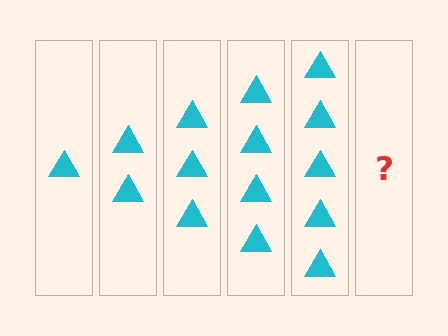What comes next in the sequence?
The next element should be 6 triangles.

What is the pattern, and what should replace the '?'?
The pattern is that each step adds one more triangle. The '?' should be 6 triangles.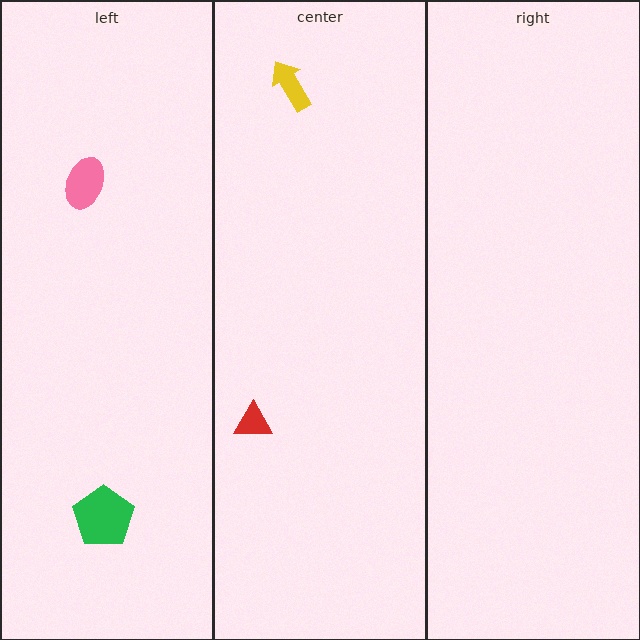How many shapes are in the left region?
2.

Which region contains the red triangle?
The center region.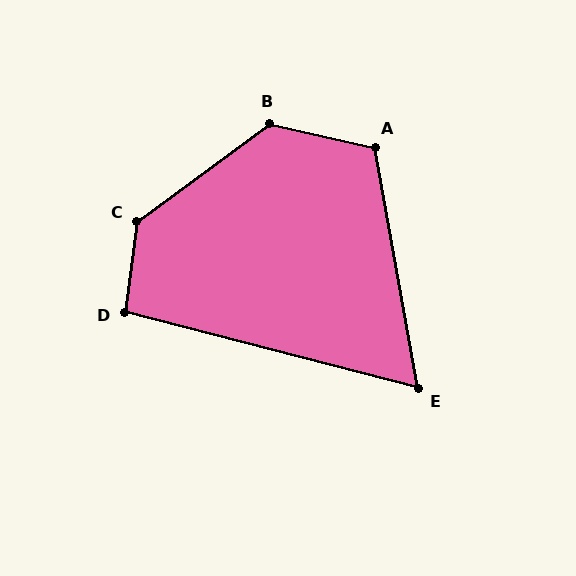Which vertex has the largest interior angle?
C, at approximately 134 degrees.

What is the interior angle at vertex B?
Approximately 131 degrees (obtuse).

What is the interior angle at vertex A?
Approximately 113 degrees (obtuse).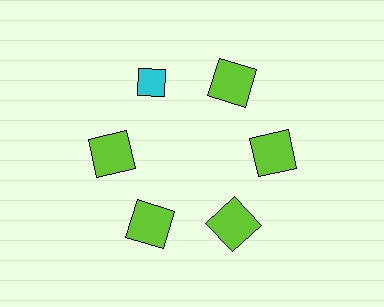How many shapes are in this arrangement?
There are 6 shapes arranged in a ring pattern.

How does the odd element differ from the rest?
It differs in both color (cyan instead of lime) and shape (diamond instead of square).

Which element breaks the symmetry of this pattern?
The cyan diamond at roughly the 11 o'clock position breaks the symmetry. All other shapes are lime squares.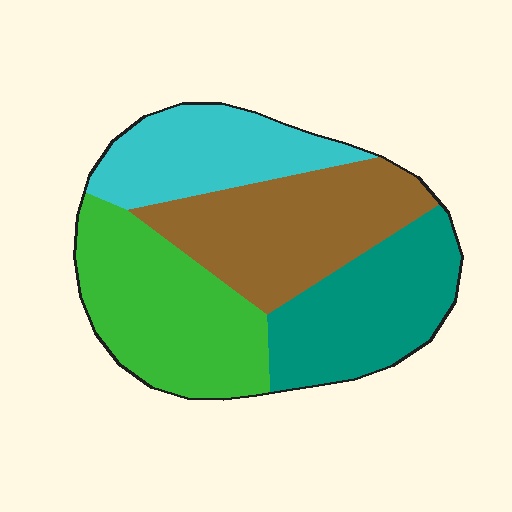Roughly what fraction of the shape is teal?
Teal takes up about one quarter (1/4) of the shape.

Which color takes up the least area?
Cyan, at roughly 20%.